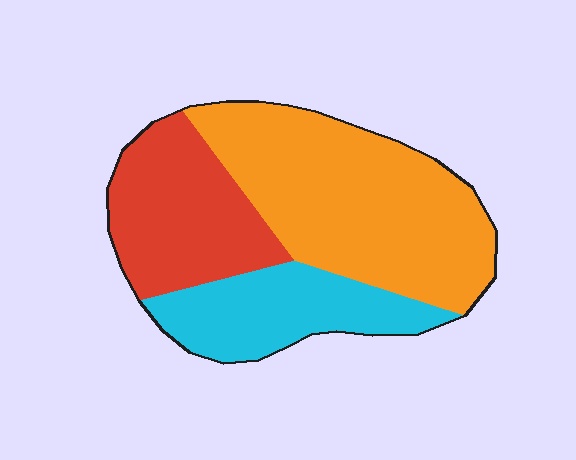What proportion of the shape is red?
Red takes up between a quarter and a half of the shape.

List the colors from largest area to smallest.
From largest to smallest: orange, red, cyan.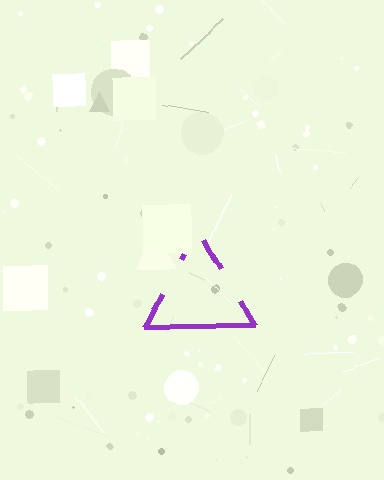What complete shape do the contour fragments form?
The contour fragments form a triangle.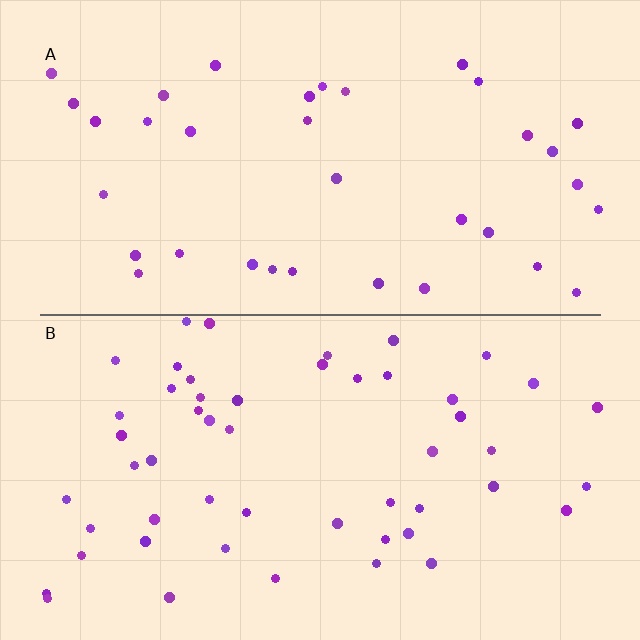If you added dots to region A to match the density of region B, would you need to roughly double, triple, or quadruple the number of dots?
Approximately double.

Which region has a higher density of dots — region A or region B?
B (the bottom).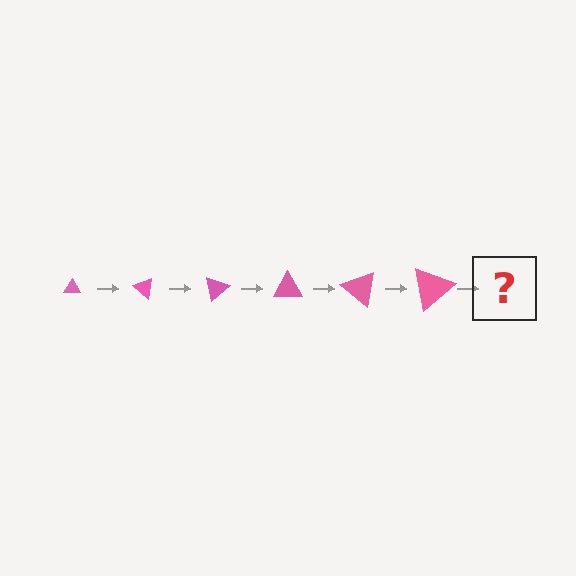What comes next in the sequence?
The next element should be a triangle, larger than the previous one and rotated 240 degrees from the start.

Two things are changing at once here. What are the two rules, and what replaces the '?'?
The two rules are that the triangle grows larger each step and it rotates 40 degrees each step. The '?' should be a triangle, larger than the previous one and rotated 240 degrees from the start.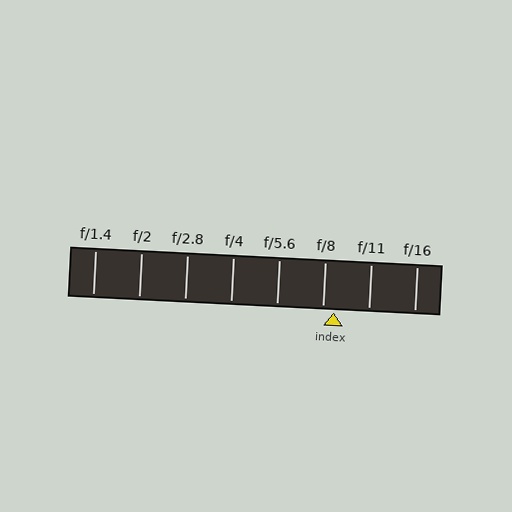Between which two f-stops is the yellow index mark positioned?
The index mark is between f/8 and f/11.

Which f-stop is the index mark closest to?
The index mark is closest to f/8.